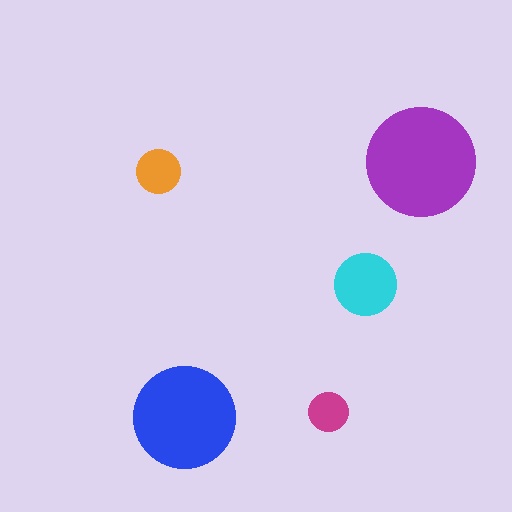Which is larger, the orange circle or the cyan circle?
The cyan one.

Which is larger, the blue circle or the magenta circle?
The blue one.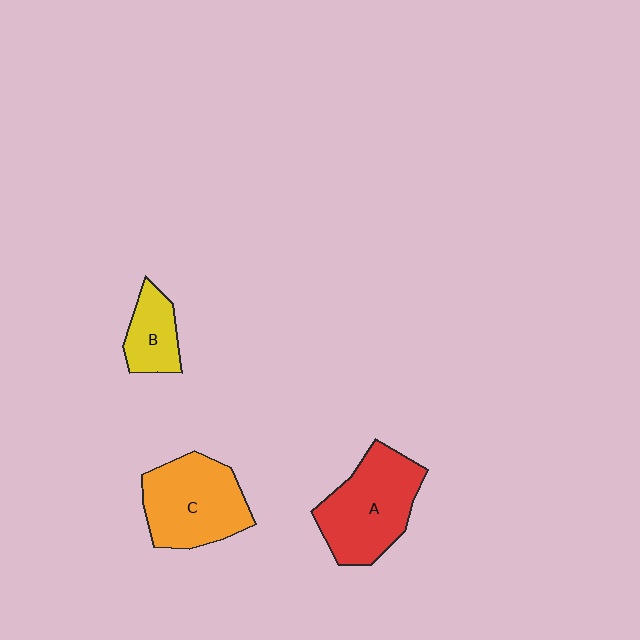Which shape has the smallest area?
Shape B (yellow).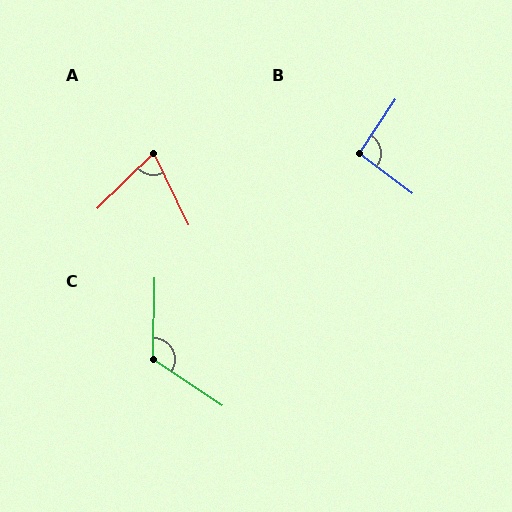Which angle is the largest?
C, at approximately 122 degrees.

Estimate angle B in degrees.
Approximately 93 degrees.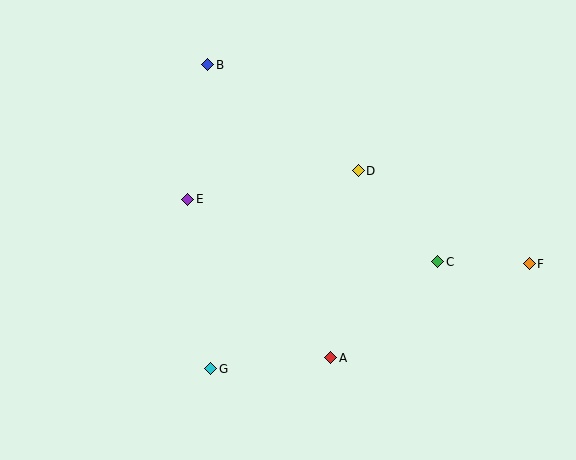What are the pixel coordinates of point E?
Point E is at (188, 199).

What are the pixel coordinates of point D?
Point D is at (358, 171).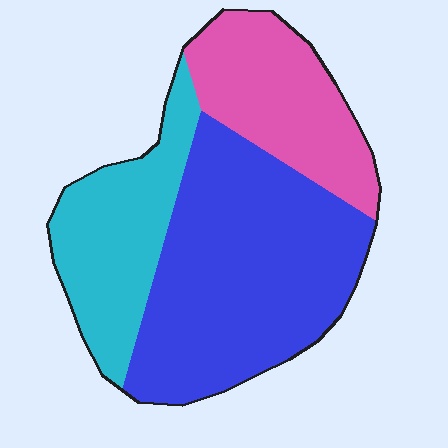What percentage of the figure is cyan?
Cyan takes up about one quarter (1/4) of the figure.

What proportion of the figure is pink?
Pink covers 25% of the figure.